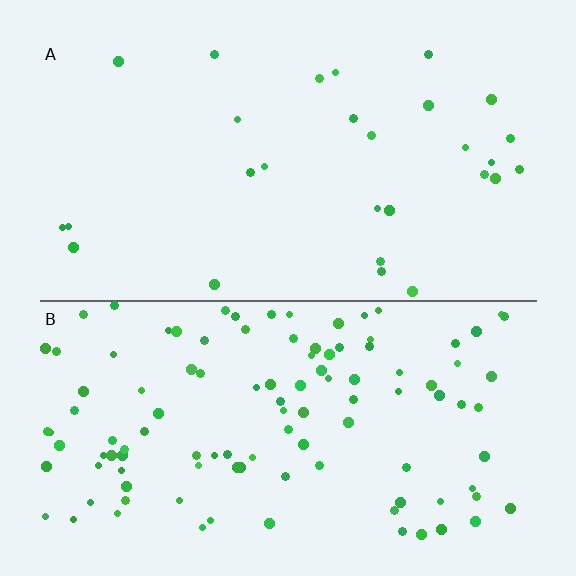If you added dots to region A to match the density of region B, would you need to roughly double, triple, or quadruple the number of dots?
Approximately quadruple.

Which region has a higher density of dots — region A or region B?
B (the bottom).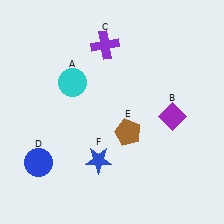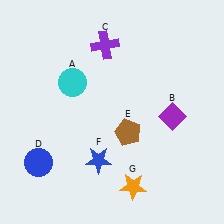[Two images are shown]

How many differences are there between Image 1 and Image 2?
There is 1 difference between the two images.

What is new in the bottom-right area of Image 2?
An orange star (G) was added in the bottom-right area of Image 2.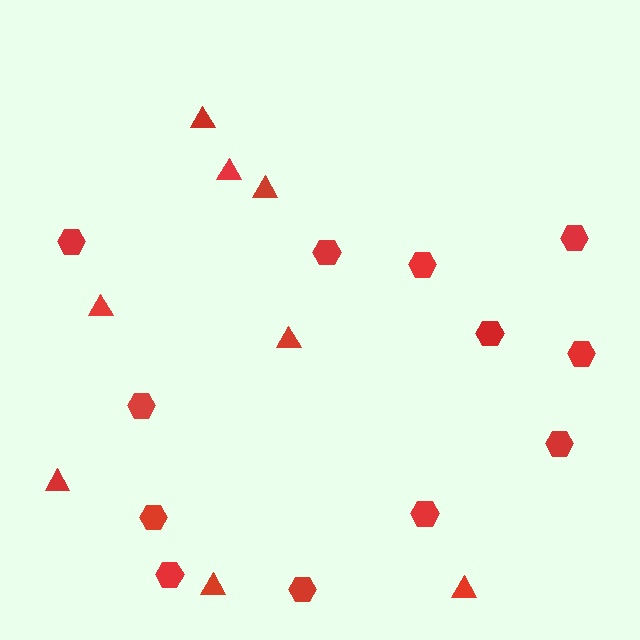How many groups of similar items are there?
There are 2 groups: one group of hexagons (12) and one group of triangles (8).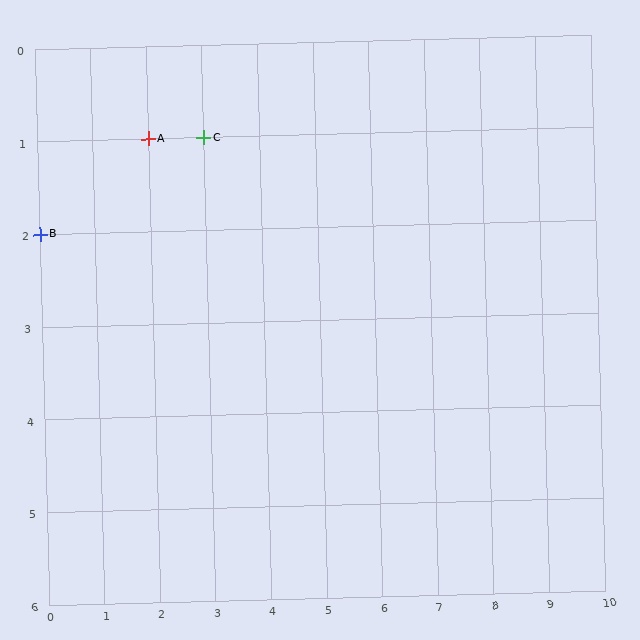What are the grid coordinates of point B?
Point B is at grid coordinates (0, 2).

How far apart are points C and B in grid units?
Points C and B are 3 columns and 1 row apart (about 3.2 grid units diagonally).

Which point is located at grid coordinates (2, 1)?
Point A is at (2, 1).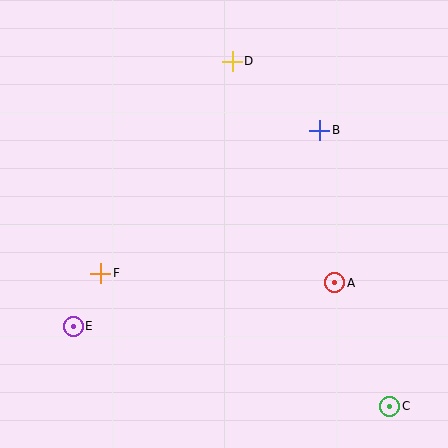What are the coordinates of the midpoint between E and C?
The midpoint between E and C is at (231, 366).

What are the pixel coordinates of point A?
Point A is at (335, 283).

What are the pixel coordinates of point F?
Point F is at (101, 273).